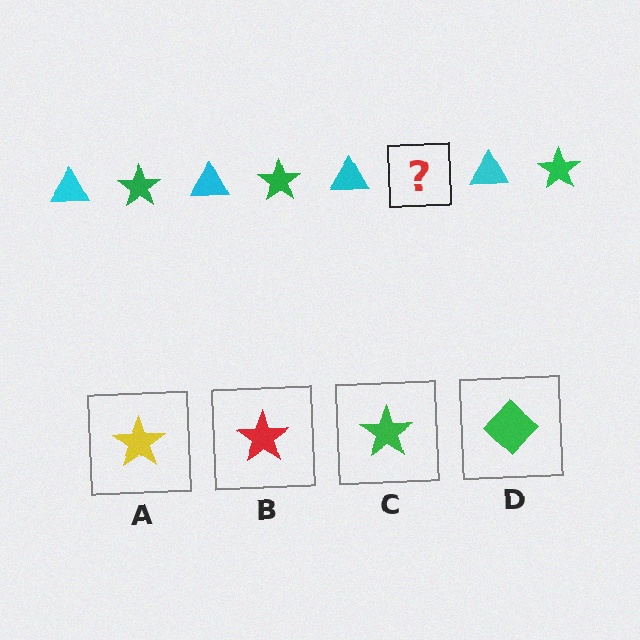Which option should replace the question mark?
Option C.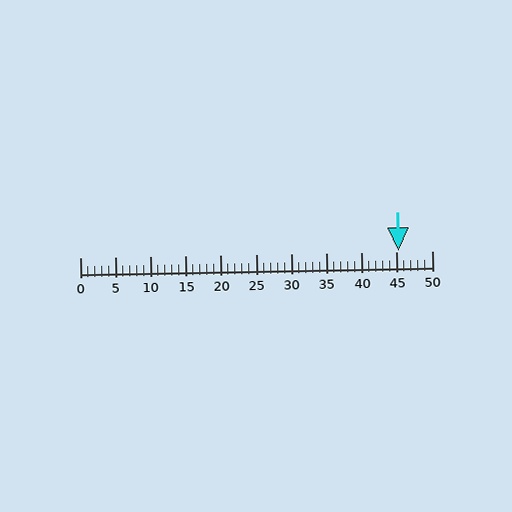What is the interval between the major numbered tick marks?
The major tick marks are spaced 5 units apart.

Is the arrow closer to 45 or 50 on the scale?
The arrow is closer to 45.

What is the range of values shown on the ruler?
The ruler shows values from 0 to 50.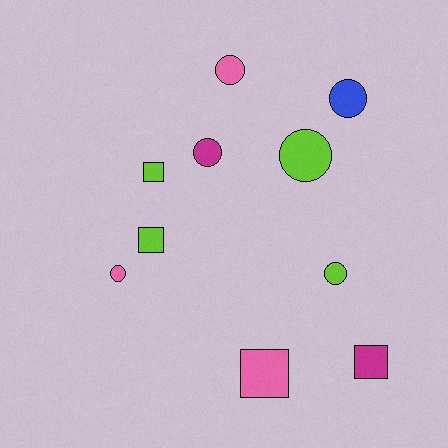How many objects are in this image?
There are 10 objects.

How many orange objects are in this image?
There are no orange objects.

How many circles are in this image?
There are 6 circles.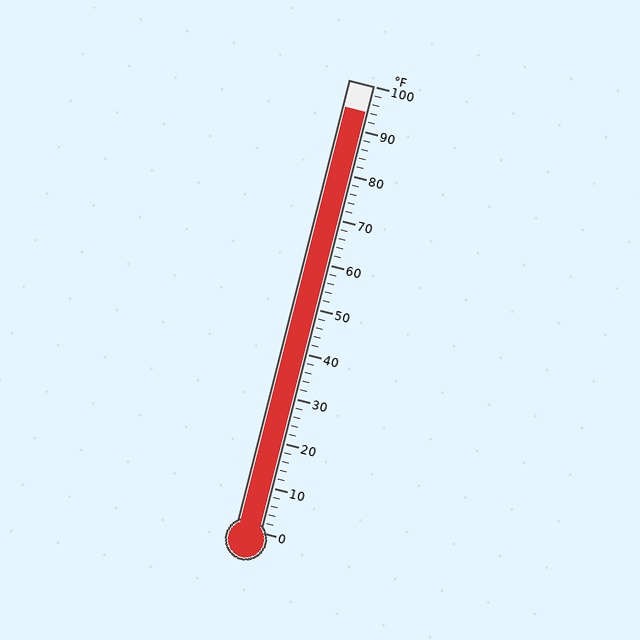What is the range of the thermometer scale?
The thermometer scale ranges from 0°F to 100°F.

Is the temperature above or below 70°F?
The temperature is above 70°F.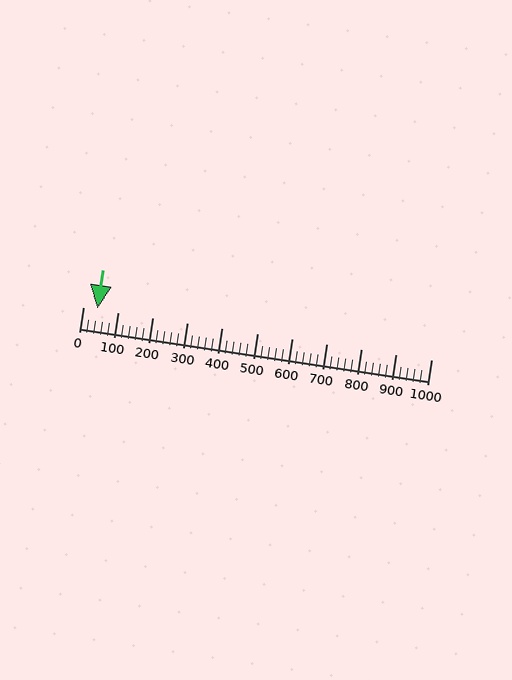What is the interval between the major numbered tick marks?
The major tick marks are spaced 100 units apart.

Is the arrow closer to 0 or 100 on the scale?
The arrow is closer to 0.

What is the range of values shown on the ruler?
The ruler shows values from 0 to 1000.